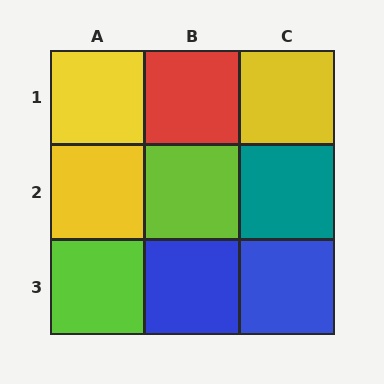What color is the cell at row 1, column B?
Red.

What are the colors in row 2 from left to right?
Yellow, lime, teal.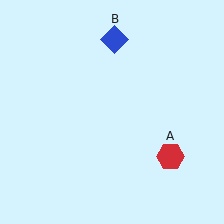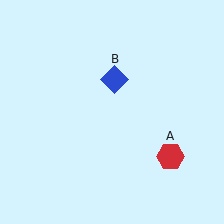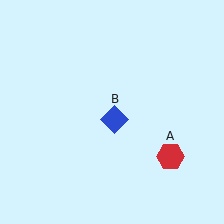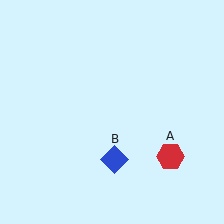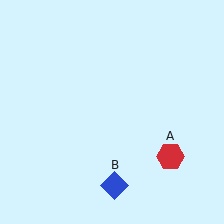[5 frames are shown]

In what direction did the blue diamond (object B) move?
The blue diamond (object B) moved down.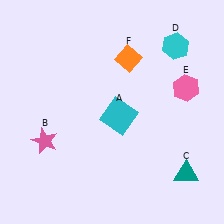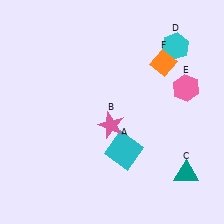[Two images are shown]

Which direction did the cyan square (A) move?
The cyan square (A) moved down.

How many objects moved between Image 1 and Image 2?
3 objects moved between the two images.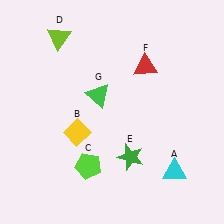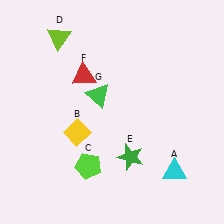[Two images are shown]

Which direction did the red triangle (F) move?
The red triangle (F) moved left.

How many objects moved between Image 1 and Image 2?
1 object moved between the two images.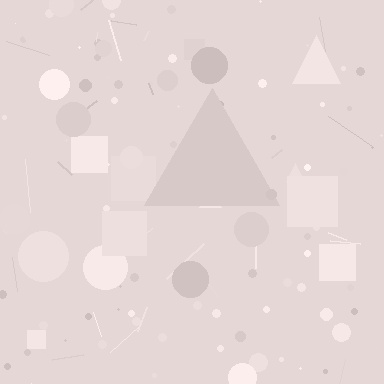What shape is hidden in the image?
A triangle is hidden in the image.